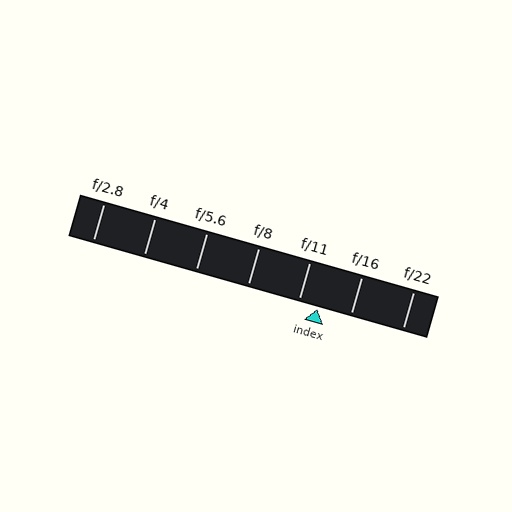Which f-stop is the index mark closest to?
The index mark is closest to f/11.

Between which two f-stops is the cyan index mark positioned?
The index mark is between f/11 and f/16.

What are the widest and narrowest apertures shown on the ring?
The widest aperture shown is f/2.8 and the narrowest is f/22.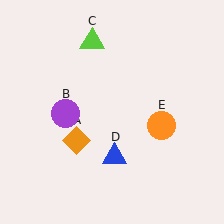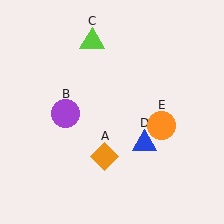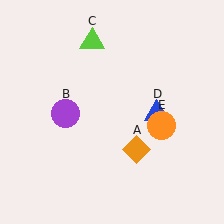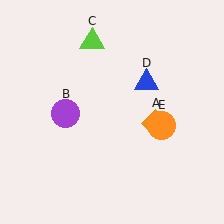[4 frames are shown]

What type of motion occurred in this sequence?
The orange diamond (object A), blue triangle (object D) rotated counterclockwise around the center of the scene.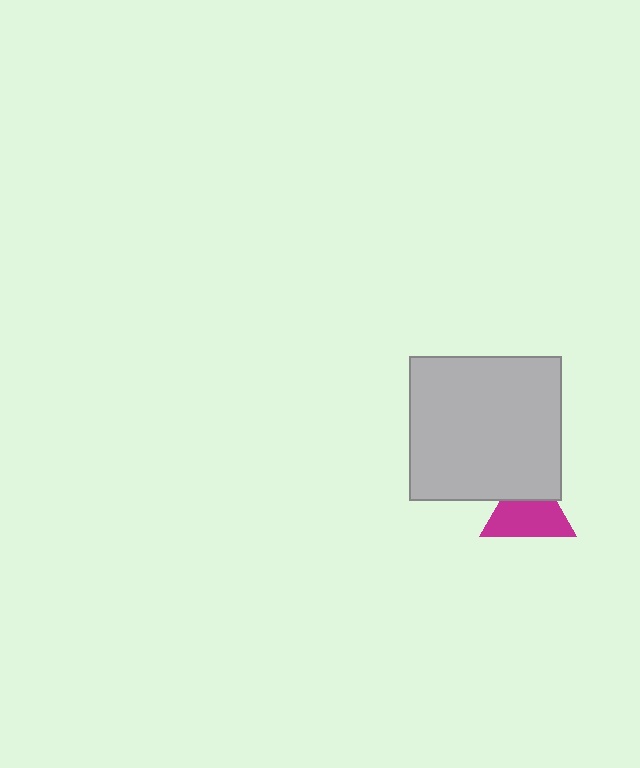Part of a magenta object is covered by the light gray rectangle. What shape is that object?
It is a triangle.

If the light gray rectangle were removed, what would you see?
You would see the complete magenta triangle.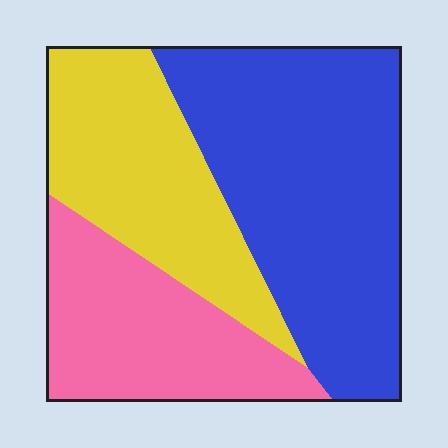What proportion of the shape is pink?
Pink covers about 25% of the shape.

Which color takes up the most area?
Blue, at roughly 45%.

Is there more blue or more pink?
Blue.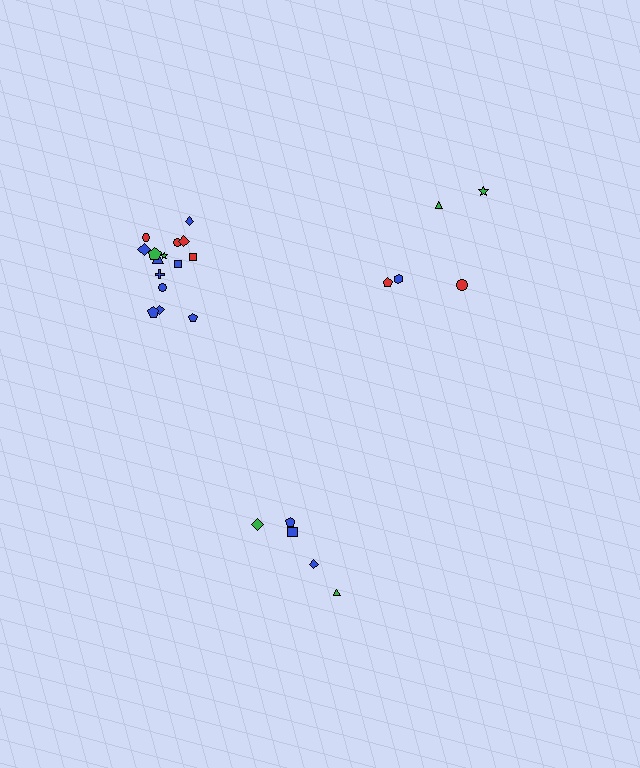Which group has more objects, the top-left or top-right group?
The top-left group.